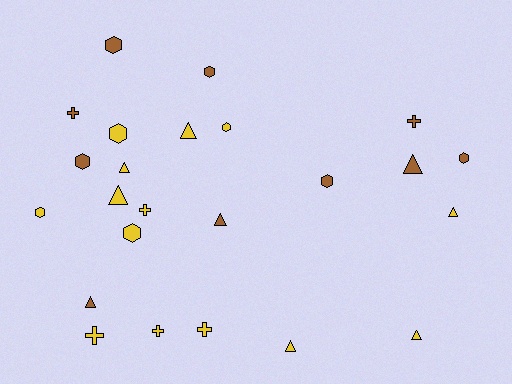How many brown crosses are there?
There are 2 brown crosses.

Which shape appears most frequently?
Triangle, with 9 objects.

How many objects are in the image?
There are 24 objects.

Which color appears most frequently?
Yellow, with 14 objects.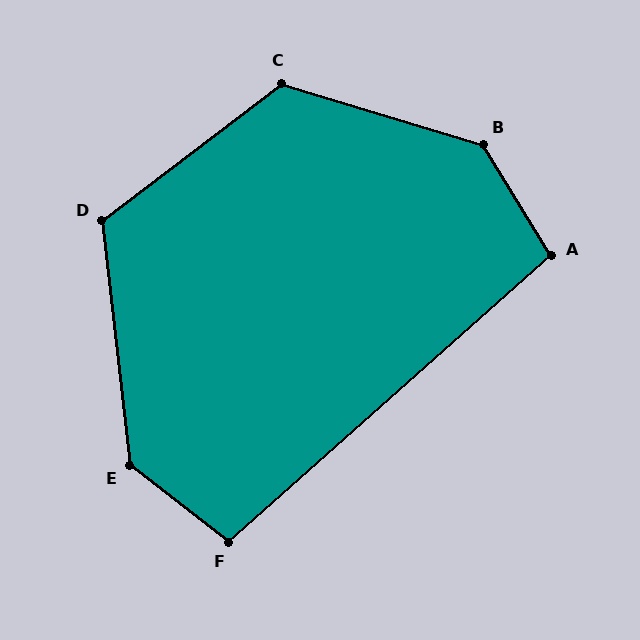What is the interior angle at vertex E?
Approximately 134 degrees (obtuse).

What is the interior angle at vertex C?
Approximately 126 degrees (obtuse).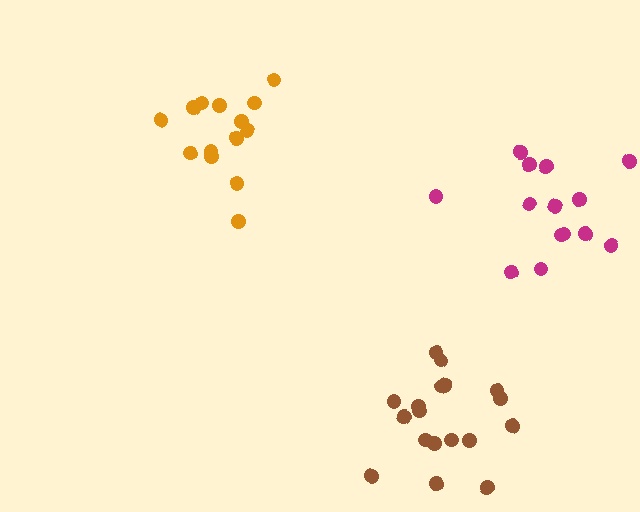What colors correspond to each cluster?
The clusters are colored: brown, orange, magenta.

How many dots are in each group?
Group 1: 18 dots, Group 2: 14 dots, Group 3: 14 dots (46 total).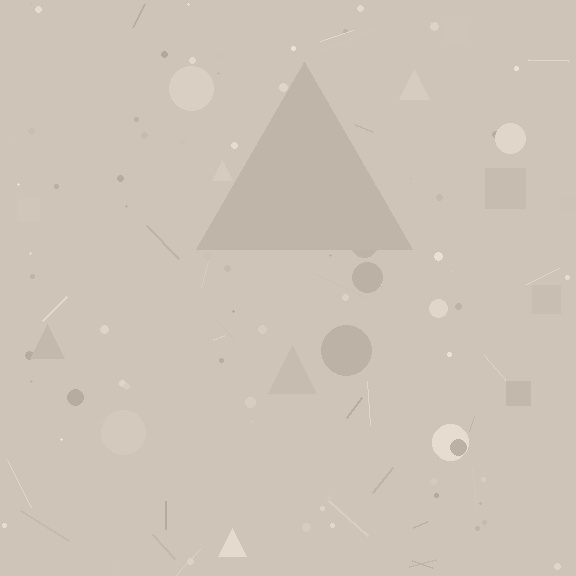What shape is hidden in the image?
A triangle is hidden in the image.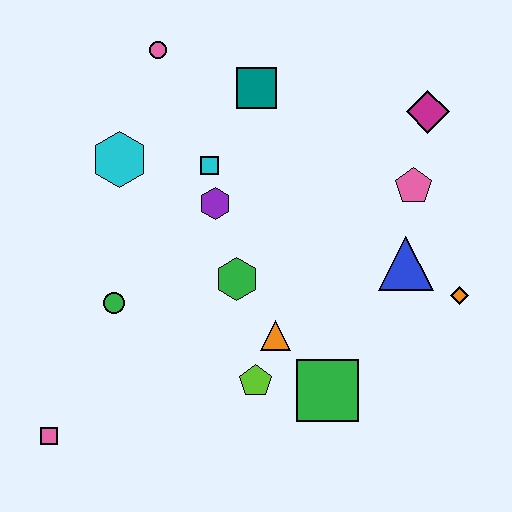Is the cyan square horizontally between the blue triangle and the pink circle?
Yes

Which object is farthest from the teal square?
The pink square is farthest from the teal square.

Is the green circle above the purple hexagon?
No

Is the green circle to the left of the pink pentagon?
Yes